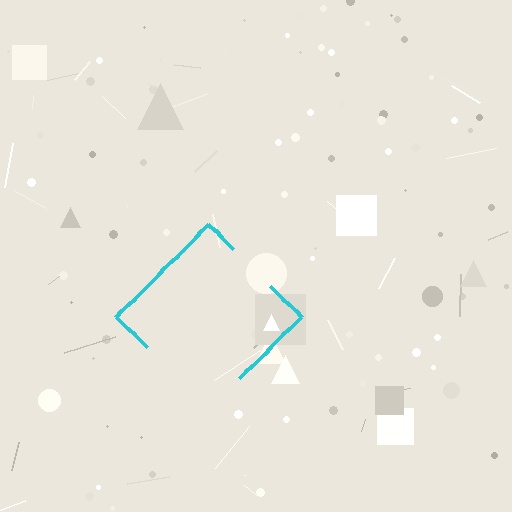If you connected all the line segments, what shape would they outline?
They would outline a diamond.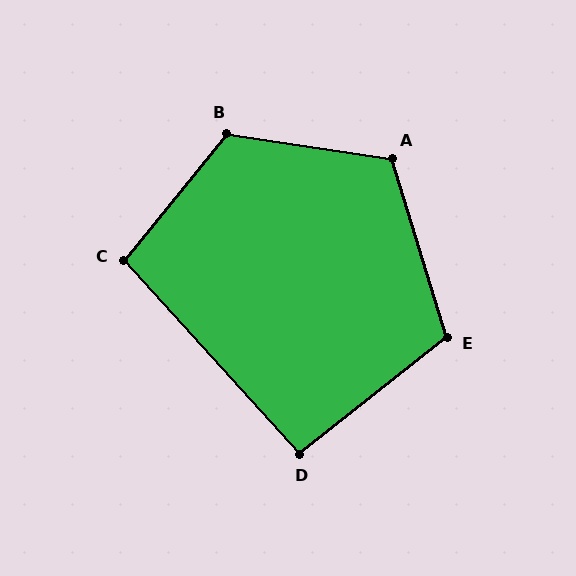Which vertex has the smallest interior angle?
D, at approximately 94 degrees.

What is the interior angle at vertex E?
Approximately 111 degrees (obtuse).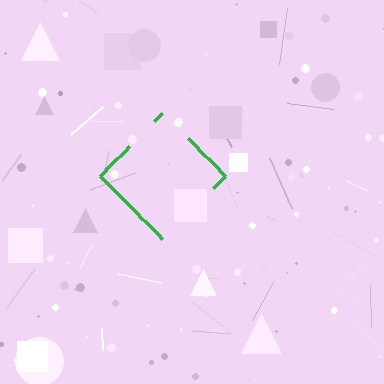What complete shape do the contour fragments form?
The contour fragments form a diamond.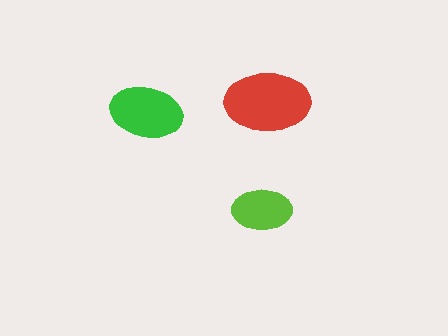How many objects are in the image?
There are 3 objects in the image.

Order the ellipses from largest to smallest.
the red one, the green one, the lime one.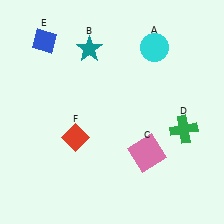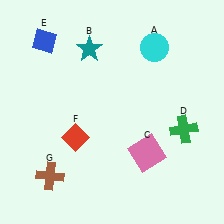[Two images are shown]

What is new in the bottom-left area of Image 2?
A brown cross (G) was added in the bottom-left area of Image 2.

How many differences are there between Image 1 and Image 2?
There is 1 difference between the two images.